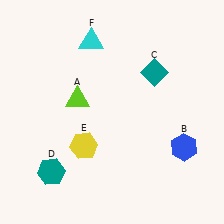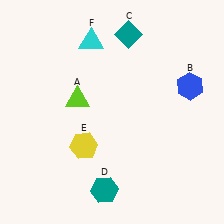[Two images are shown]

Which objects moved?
The objects that moved are: the blue hexagon (B), the teal diamond (C), the teal hexagon (D).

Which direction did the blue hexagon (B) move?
The blue hexagon (B) moved up.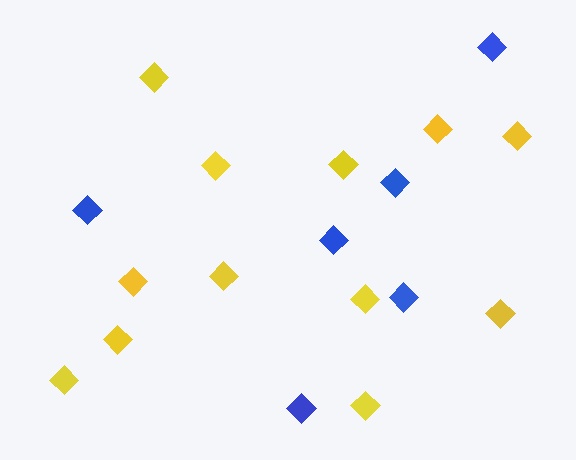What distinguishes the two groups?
There are 2 groups: one group of yellow diamonds (12) and one group of blue diamonds (6).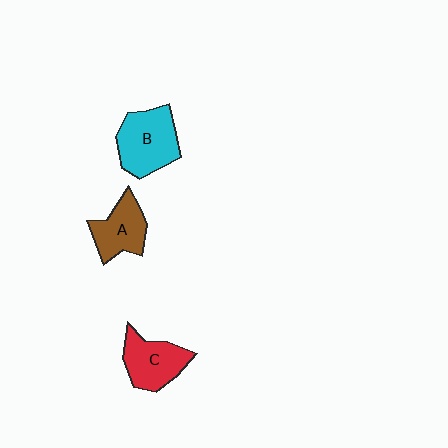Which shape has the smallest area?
Shape A (brown).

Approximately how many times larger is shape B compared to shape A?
Approximately 1.4 times.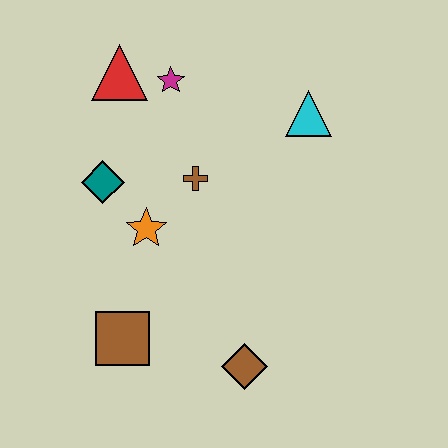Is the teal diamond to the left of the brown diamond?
Yes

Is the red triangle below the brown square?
No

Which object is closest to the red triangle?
The magenta star is closest to the red triangle.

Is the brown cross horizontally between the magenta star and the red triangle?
No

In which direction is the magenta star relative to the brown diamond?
The magenta star is above the brown diamond.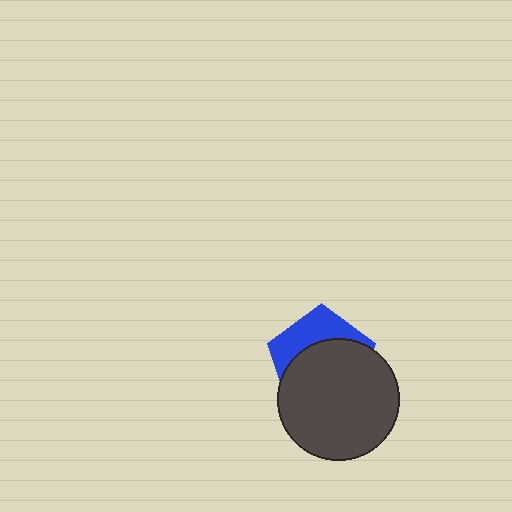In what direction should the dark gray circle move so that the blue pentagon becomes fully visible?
The dark gray circle should move down. That is the shortest direction to clear the overlap and leave the blue pentagon fully visible.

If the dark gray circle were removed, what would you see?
You would see the complete blue pentagon.